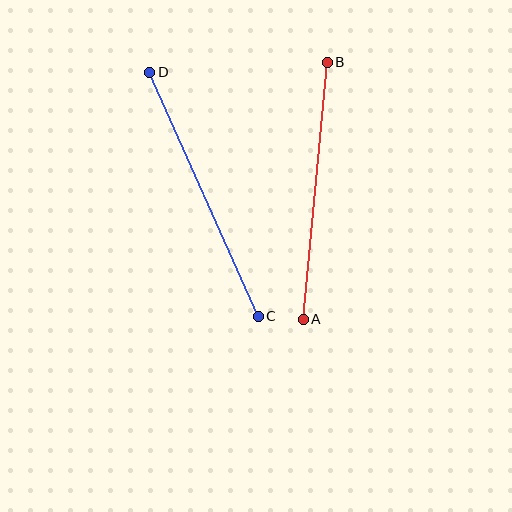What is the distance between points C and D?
The distance is approximately 267 pixels.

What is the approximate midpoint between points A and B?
The midpoint is at approximately (315, 191) pixels.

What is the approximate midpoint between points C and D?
The midpoint is at approximately (204, 194) pixels.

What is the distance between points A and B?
The distance is approximately 259 pixels.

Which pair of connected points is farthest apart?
Points C and D are farthest apart.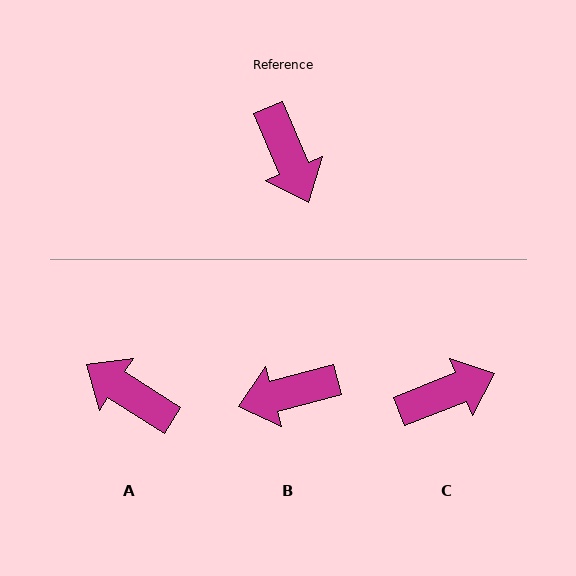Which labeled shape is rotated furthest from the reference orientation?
A, about 146 degrees away.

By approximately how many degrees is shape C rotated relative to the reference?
Approximately 88 degrees counter-clockwise.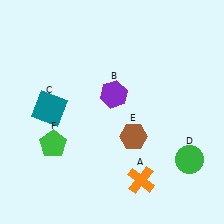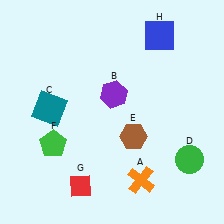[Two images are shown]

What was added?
A red diamond (G), a blue square (H) were added in Image 2.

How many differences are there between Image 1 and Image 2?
There are 2 differences between the two images.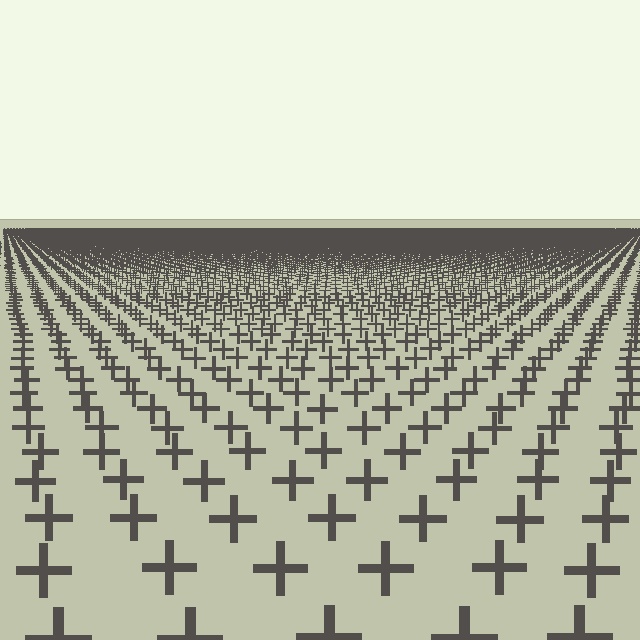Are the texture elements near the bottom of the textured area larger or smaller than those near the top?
Larger. Near the bottom, elements are closer to the viewer and appear at a bigger on-screen size.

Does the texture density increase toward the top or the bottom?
Density increases toward the top.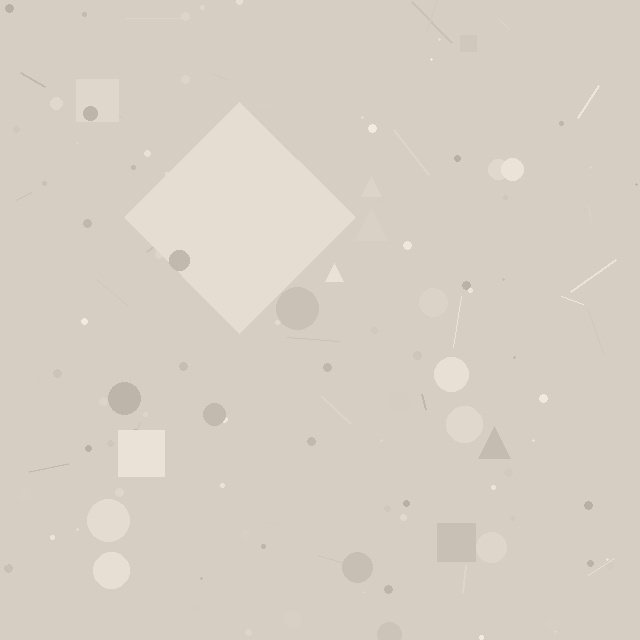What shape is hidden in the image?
A diamond is hidden in the image.